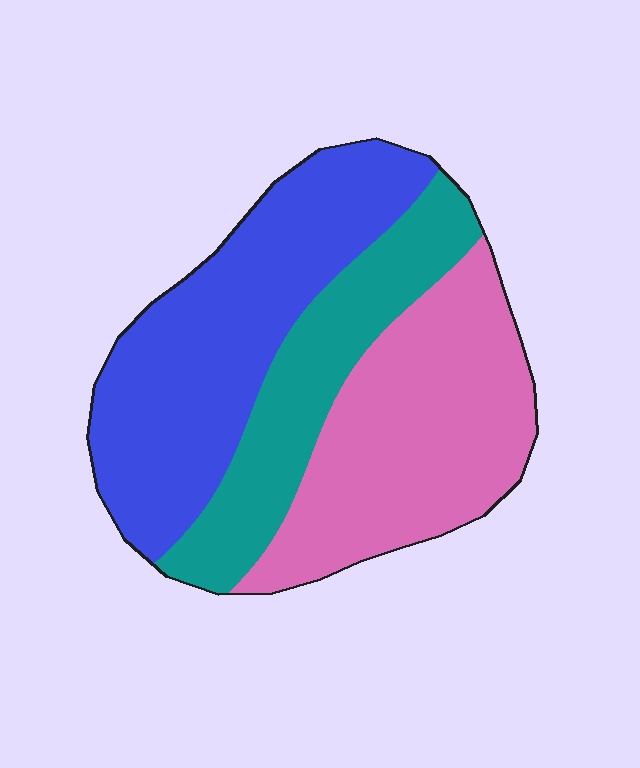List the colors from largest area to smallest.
From largest to smallest: blue, pink, teal.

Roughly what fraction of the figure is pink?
Pink covers 36% of the figure.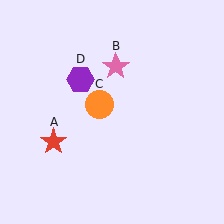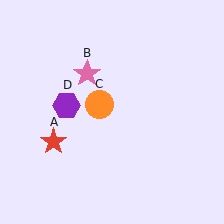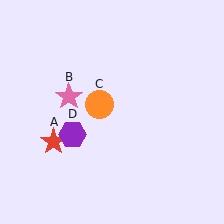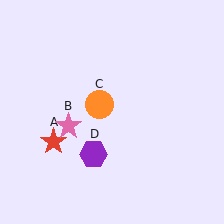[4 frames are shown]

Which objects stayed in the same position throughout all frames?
Red star (object A) and orange circle (object C) remained stationary.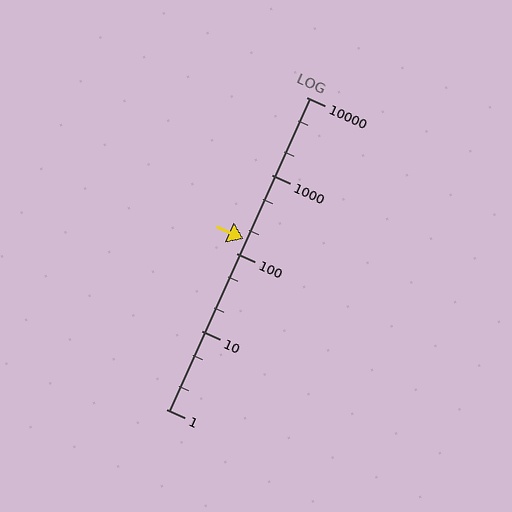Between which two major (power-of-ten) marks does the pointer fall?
The pointer is between 100 and 1000.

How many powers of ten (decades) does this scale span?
The scale spans 4 decades, from 1 to 10000.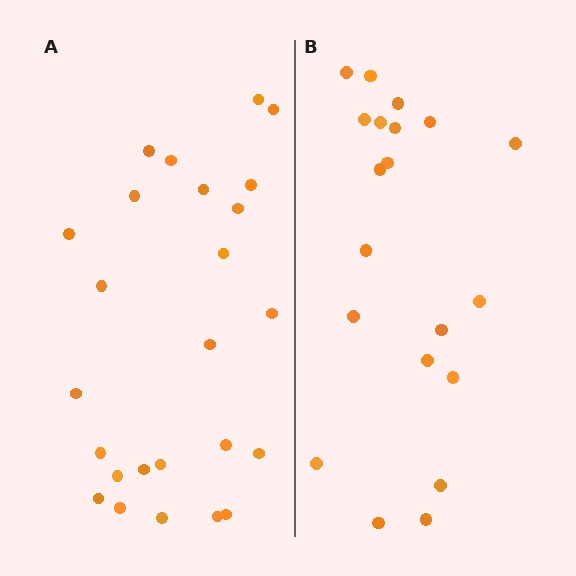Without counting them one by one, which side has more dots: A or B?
Region A (the left region) has more dots.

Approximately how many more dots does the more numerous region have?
Region A has about 5 more dots than region B.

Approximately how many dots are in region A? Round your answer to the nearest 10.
About 20 dots. (The exact count is 25, which rounds to 20.)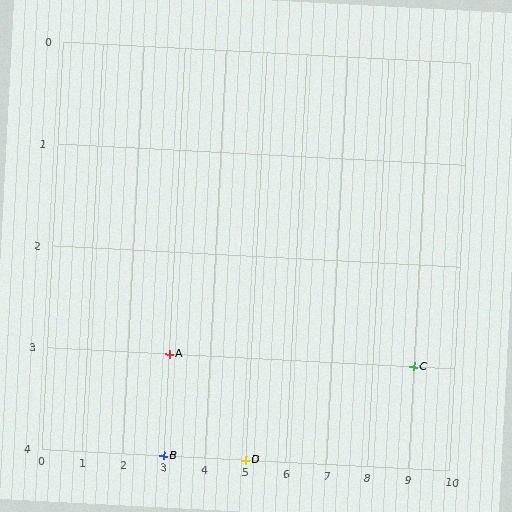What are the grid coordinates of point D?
Point D is at grid coordinates (5, 4).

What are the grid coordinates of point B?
Point B is at grid coordinates (3, 4).